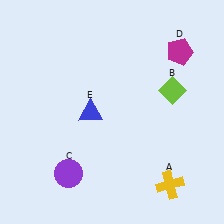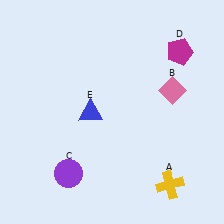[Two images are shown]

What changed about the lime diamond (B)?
In Image 1, B is lime. In Image 2, it changed to pink.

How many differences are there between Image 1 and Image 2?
There is 1 difference between the two images.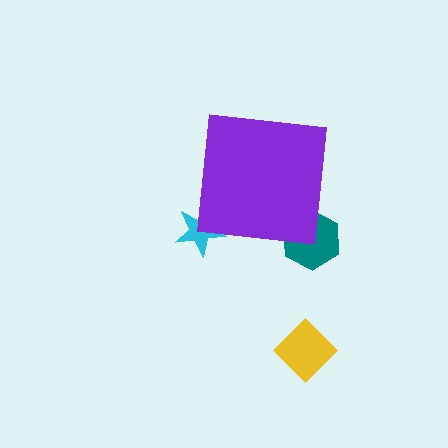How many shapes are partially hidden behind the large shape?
2 shapes are partially hidden.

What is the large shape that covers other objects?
A purple square.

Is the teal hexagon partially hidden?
Yes, the teal hexagon is partially hidden behind the purple square.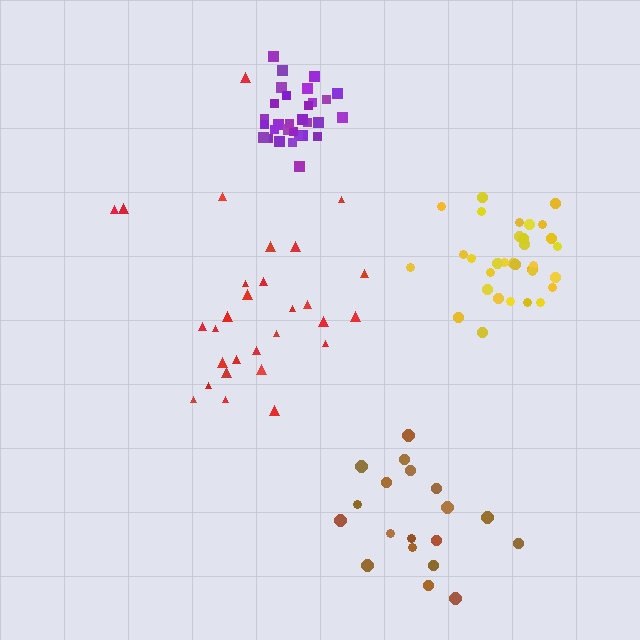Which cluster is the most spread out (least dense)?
Red.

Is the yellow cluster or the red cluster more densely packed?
Yellow.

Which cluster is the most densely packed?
Purple.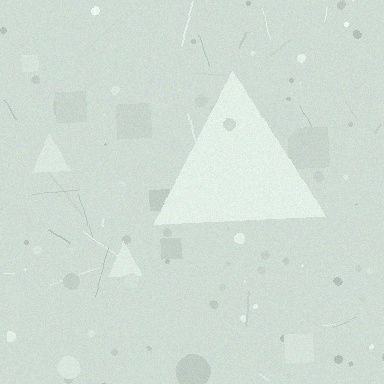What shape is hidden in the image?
A triangle is hidden in the image.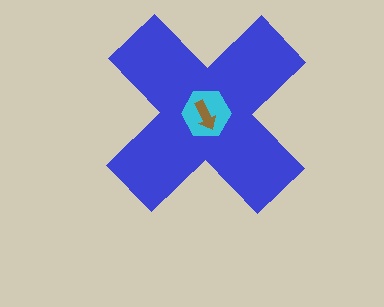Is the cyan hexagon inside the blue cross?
Yes.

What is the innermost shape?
The brown arrow.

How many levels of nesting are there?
3.